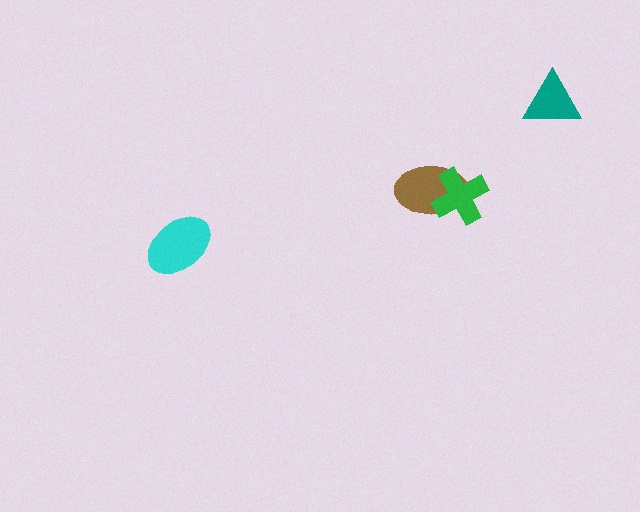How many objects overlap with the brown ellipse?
1 object overlaps with the brown ellipse.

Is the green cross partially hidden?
No, no other shape covers it.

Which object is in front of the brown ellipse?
The green cross is in front of the brown ellipse.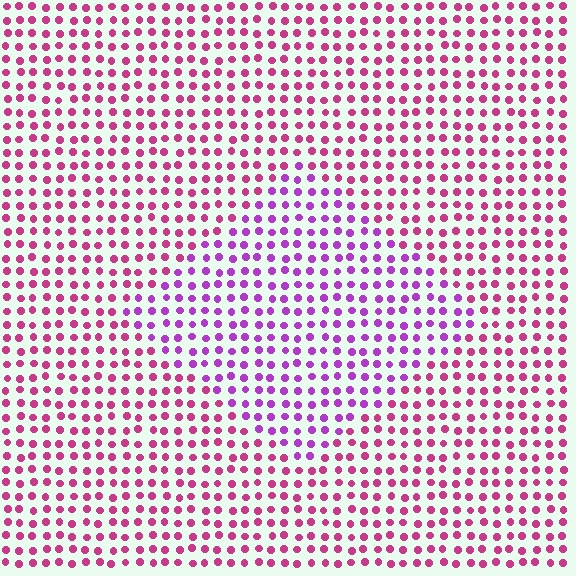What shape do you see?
I see a diamond.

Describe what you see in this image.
The image is filled with small magenta elements in a uniform arrangement. A diamond-shaped region is visible where the elements are tinted to a slightly different hue, forming a subtle color boundary.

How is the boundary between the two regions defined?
The boundary is defined purely by a slight shift in hue (about 36 degrees). Spacing, size, and orientation are identical on both sides.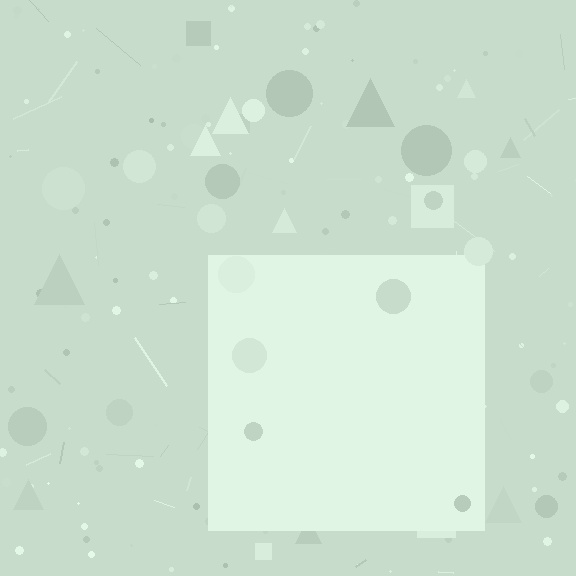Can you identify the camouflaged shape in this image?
The camouflaged shape is a square.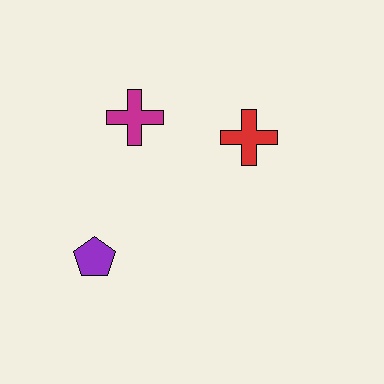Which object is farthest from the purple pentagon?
The red cross is farthest from the purple pentagon.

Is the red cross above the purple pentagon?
Yes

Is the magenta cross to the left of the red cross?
Yes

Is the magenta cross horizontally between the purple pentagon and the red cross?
Yes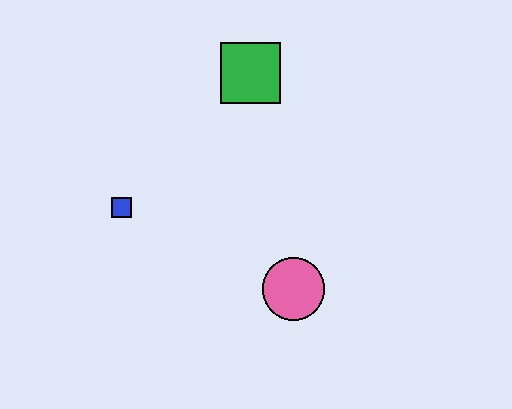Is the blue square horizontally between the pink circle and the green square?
No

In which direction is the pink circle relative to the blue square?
The pink circle is to the right of the blue square.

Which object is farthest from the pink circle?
The green square is farthest from the pink circle.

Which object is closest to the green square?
The blue square is closest to the green square.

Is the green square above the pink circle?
Yes